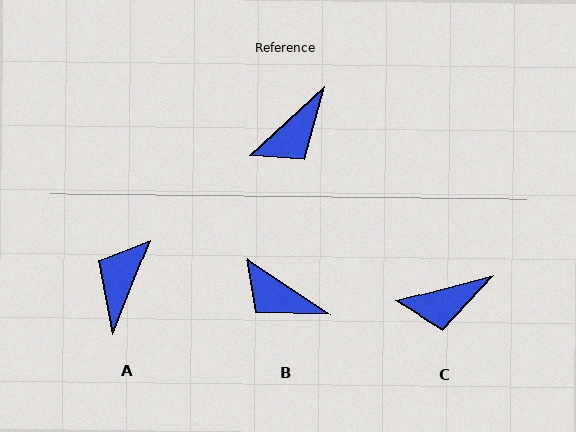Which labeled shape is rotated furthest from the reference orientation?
A, about 154 degrees away.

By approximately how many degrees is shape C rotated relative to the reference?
Approximately 27 degrees clockwise.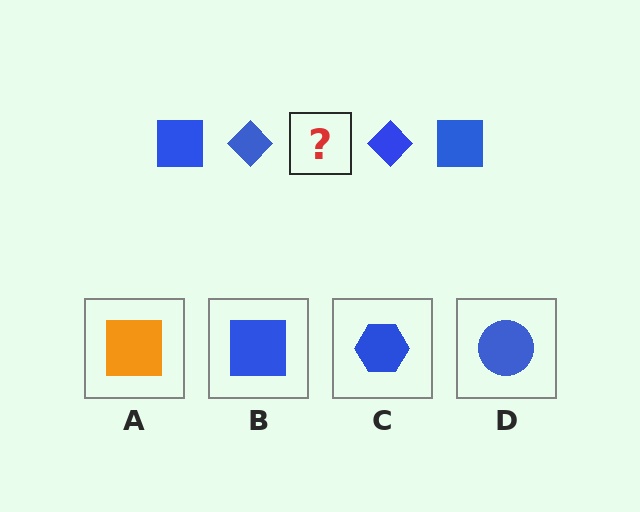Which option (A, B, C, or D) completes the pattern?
B.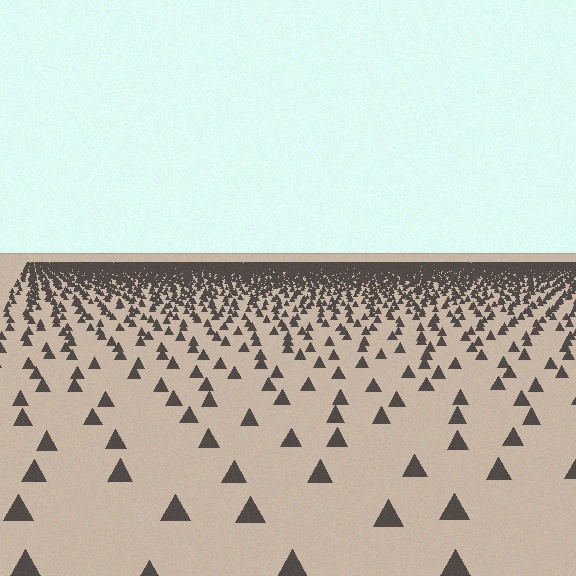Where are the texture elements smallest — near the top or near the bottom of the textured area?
Near the top.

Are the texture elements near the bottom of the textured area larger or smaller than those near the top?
Larger. Near the bottom, elements are closer to the viewer and appear at a bigger on-screen size.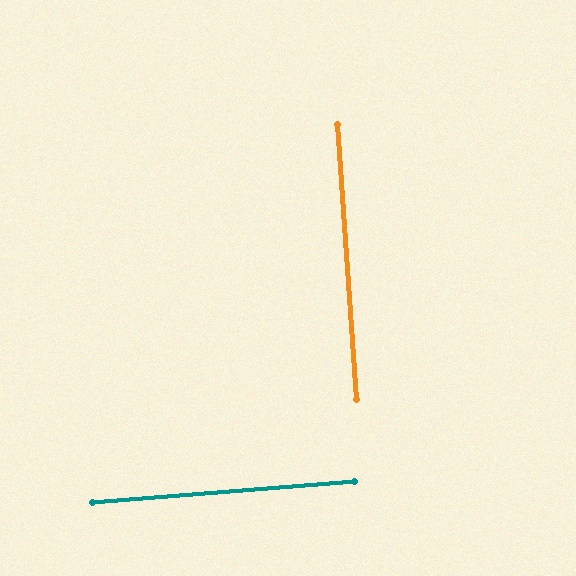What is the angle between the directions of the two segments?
Approximately 90 degrees.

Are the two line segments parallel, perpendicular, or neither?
Perpendicular — they meet at approximately 90°.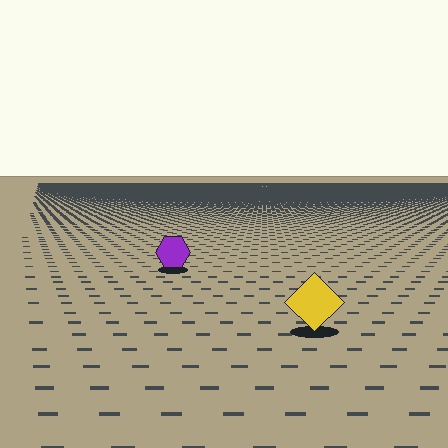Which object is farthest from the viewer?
The purple hexagon is farthest from the viewer. It appears smaller and the ground texture around it is denser.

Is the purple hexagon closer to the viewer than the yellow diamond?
No. The yellow diamond is closer — you can tell from the texture gradient: the ground texture is coarser near it.